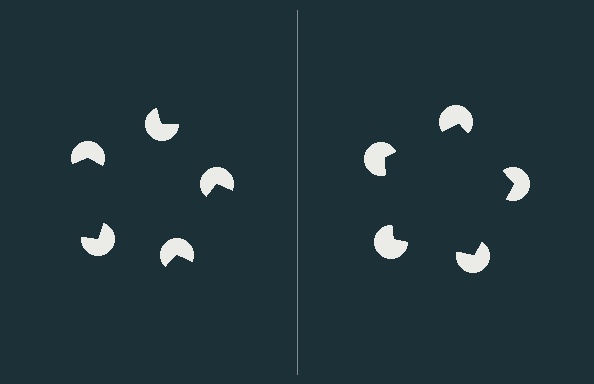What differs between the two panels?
The pac-man discs are positioned identically on both sides; only the wedge orientations differ. On the right they align to a pentagon; on the left they are misaligned.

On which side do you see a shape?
An illusory pentagon appears on the right side. On the left side the wedge cuts are rotated, so no coherent shape forms.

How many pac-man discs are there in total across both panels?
10 — 5 on each side.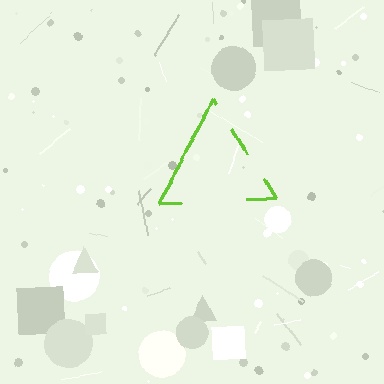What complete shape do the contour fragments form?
The contour fragments form a triangle.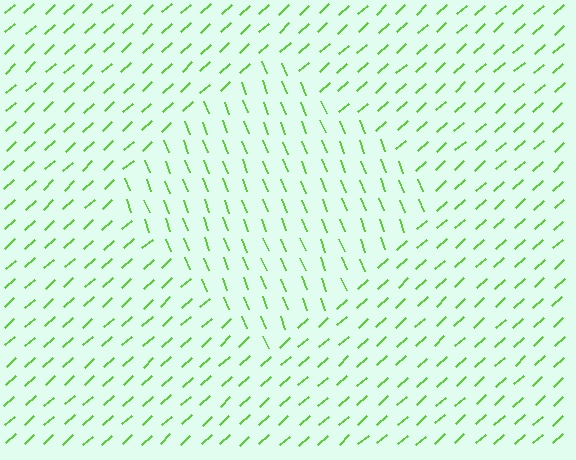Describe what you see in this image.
The image is filled with small lime line segments. A diamond region in the image has lines oriented differently from the surrounding lines, creating a visible texture boundary.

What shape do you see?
I see a diamond.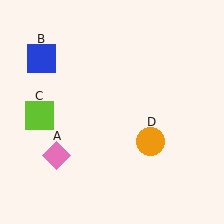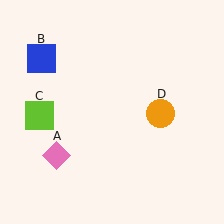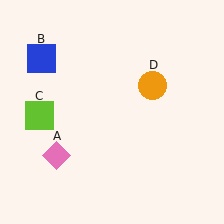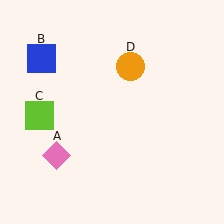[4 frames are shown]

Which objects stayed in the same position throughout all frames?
Pink diamond (object A) and blue square (object B) and lime square (object C) remained stationary.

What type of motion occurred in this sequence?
The orange circle (object D) rotated counterclockwise around the center of the scene.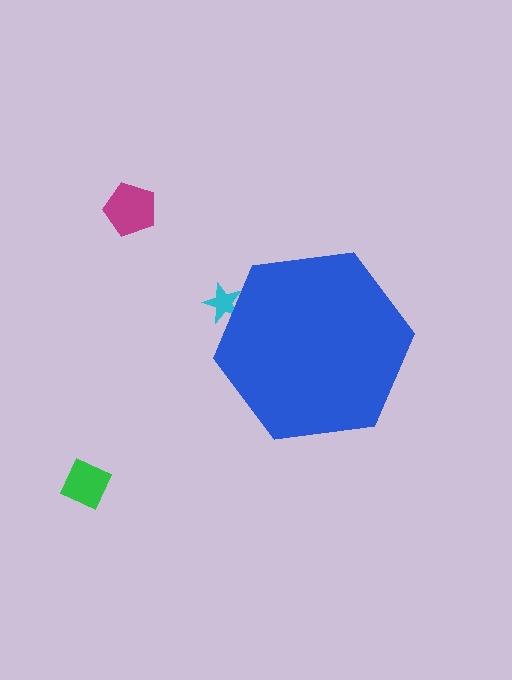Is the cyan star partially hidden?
Yes, the cyan star is partially hidden behind the blue hexagon.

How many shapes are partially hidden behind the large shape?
1 shape is partially hidden.